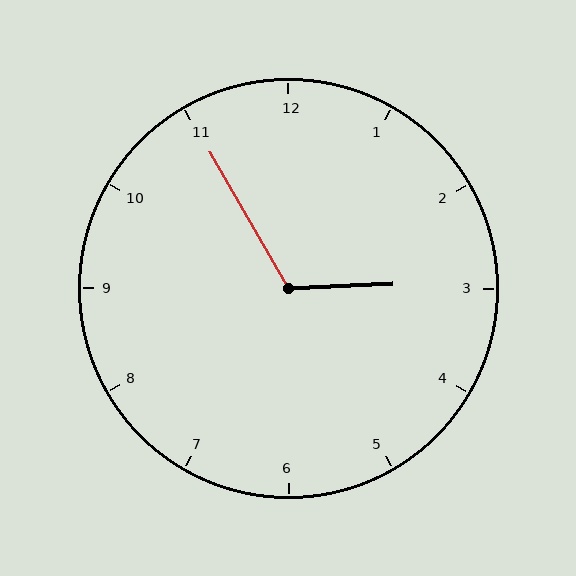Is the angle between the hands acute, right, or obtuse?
It is obtuse.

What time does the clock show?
2:55.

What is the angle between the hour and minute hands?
Approximately 118 degrees.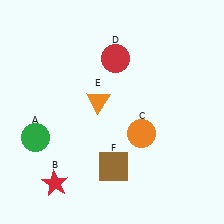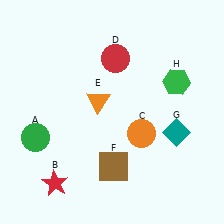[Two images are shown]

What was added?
A teal diamond (G), a green hexagon (H) were added in Image 2.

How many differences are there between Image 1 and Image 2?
There are 2 differences between the two images.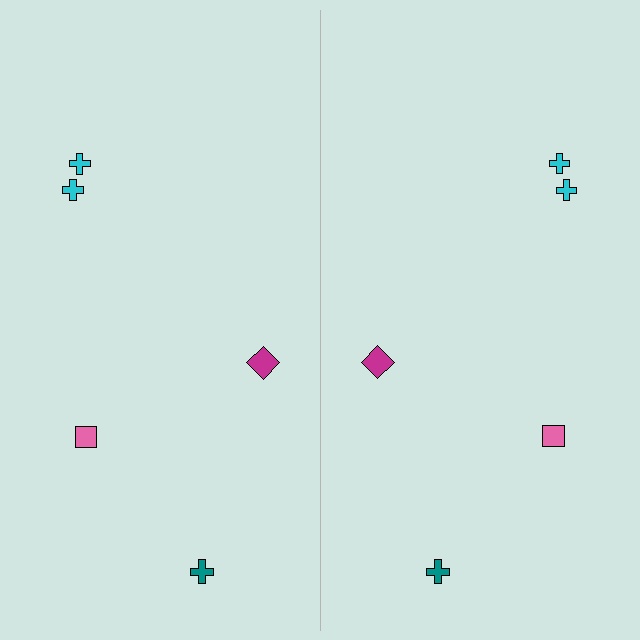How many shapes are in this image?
There are 10 shapes in this image.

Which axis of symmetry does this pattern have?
The pattern has a vertical axis of symmetry running through the center of the image.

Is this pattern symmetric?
Yes, this pattern has bilateral (reflection) symmetry.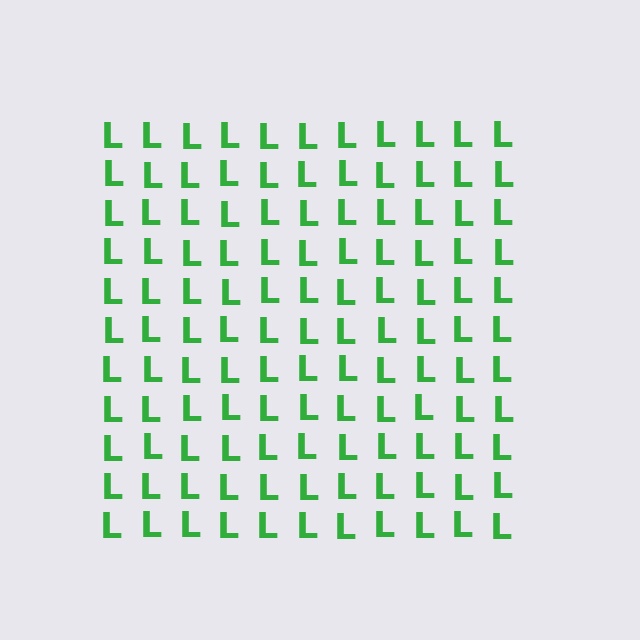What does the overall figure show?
The overall figure shows a square.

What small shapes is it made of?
It is made of small letter L's.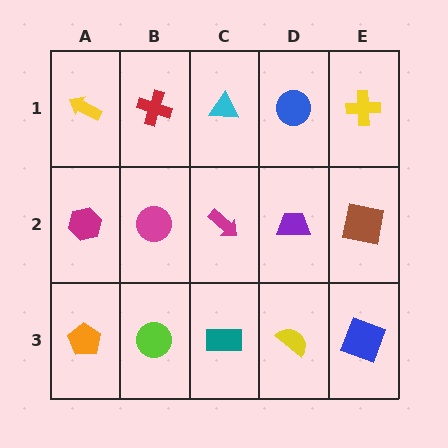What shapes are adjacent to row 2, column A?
A yellow arrow (row 1, column A), an orange pentagon (row 3, column A), a magenta circle (row 2, column B).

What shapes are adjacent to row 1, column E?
A brown square (row 2, column E), a blue circle (row 1, column D).